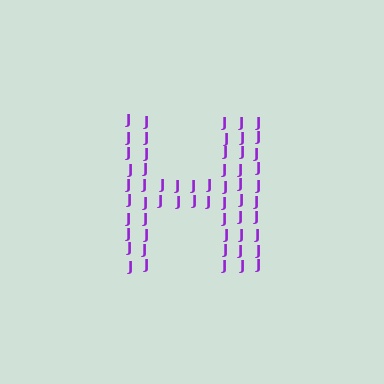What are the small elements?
The small elements are letter J's.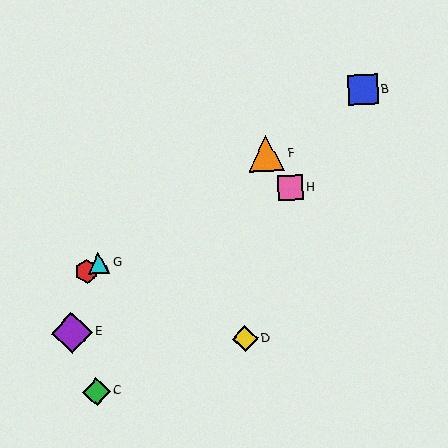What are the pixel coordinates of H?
Object H is at (290, 188).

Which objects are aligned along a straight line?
Objects A, B, F, G are aligned along a straight line.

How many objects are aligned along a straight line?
4 objects (A, B, F, G) are aligned along a straight line.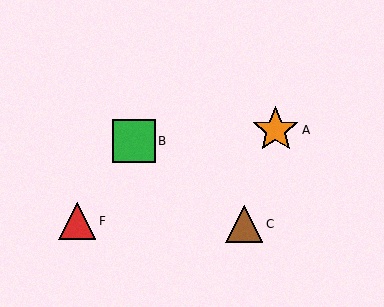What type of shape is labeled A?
Shape A is an orange star.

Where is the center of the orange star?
The center of the orange star is at (276, 130).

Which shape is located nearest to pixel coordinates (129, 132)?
The green square (labeled B) at (134, 141) is nearest to that location.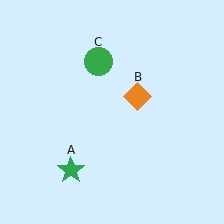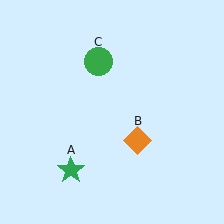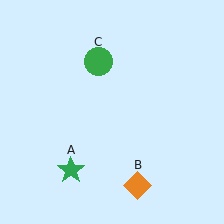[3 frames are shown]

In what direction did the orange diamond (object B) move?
The orange diamond (object B) moved down.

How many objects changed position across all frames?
1 object changed position: orange diamond (object B).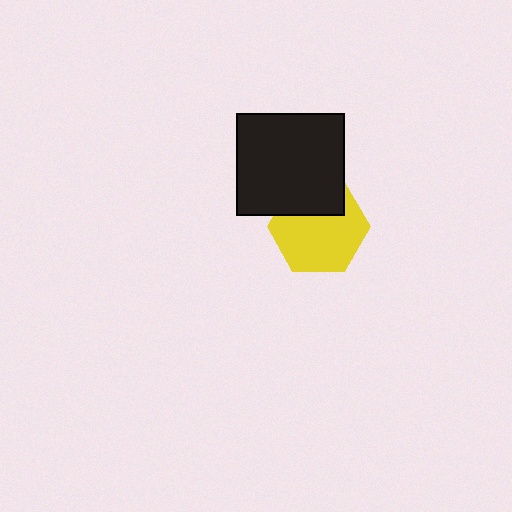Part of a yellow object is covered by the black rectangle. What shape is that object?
It is a hexagon.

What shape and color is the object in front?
The object in front is a black rectangle.